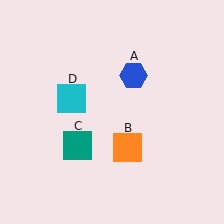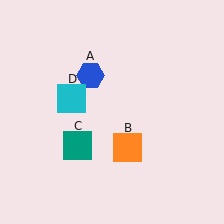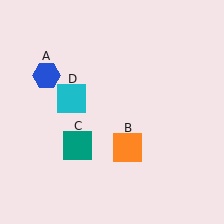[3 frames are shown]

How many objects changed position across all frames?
1 object changed position: blue hexagon (object A).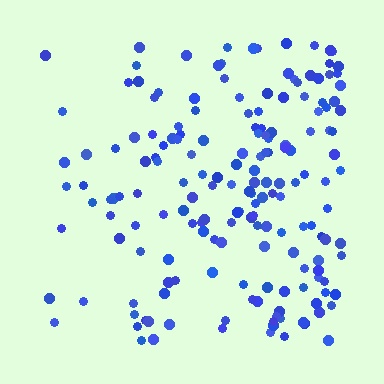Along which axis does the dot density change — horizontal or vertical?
Horizontal.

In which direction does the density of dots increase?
From left to right, with the right side densest.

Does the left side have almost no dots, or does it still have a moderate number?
Still a moderate number, just noticeably fewer than the right.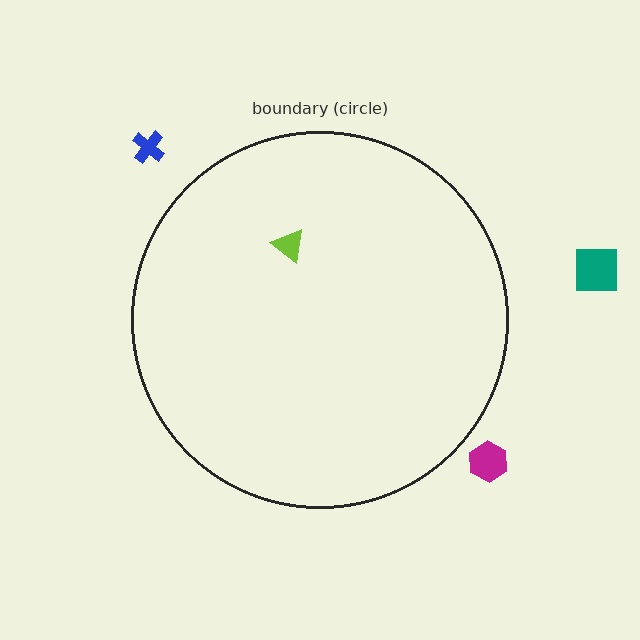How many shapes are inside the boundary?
1 inside, 3 outside.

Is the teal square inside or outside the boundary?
Outside.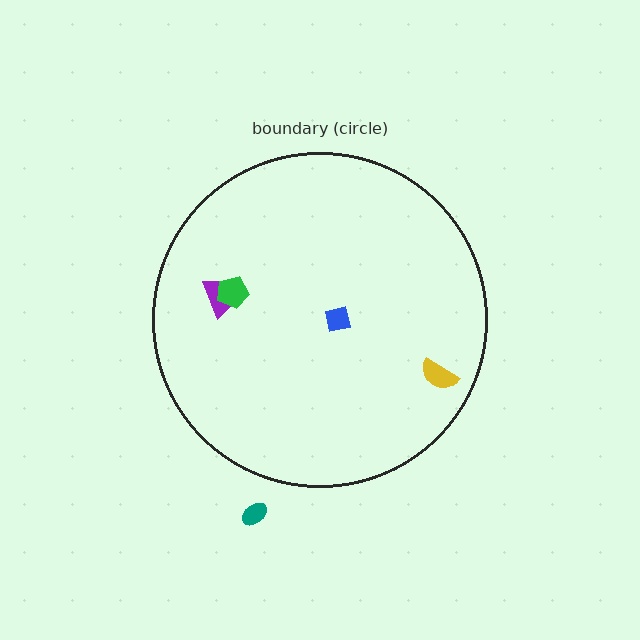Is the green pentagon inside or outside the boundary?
Inside.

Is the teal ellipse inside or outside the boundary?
Outside.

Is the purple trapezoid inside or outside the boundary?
Inside.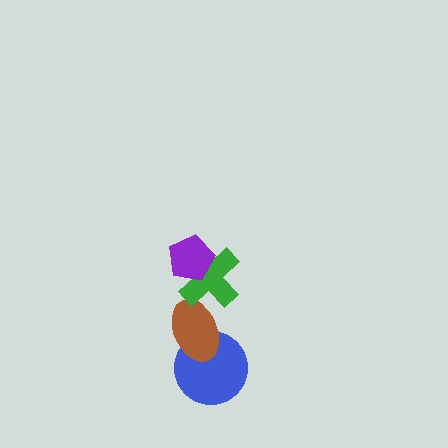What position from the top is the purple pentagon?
The purple pentagon is 1st from the top.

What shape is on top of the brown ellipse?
The green cross is on top of the brown ellipse.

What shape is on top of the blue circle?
The brown ellipse is on top of the blue circle.